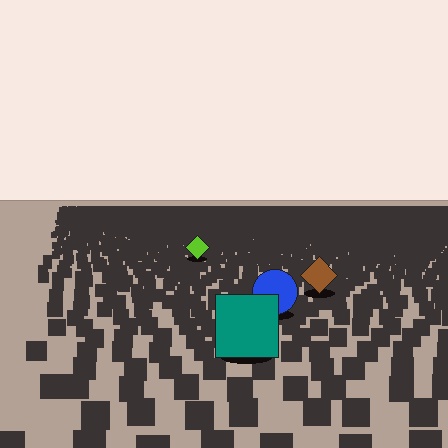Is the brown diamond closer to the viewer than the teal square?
No. The teal square is closer — you can tell from the texture gradient: the ground texture is coarser near it.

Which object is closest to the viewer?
The teal square is closest. The texture marks near it are larger and more spread out.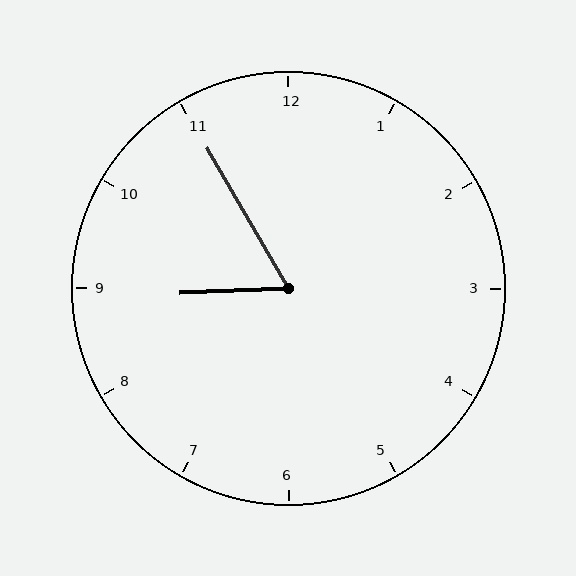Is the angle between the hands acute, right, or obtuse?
It is acute.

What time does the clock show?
8:55.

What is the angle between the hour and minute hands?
Approximately 62 degrees.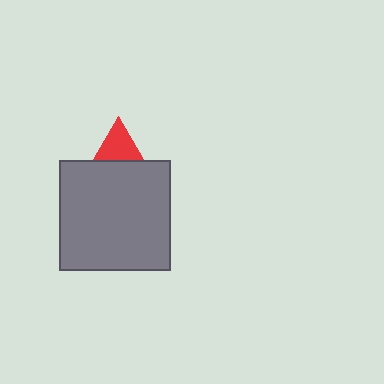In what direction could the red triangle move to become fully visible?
The red triangle could move up. That would shift it out from behind the gray square entirely.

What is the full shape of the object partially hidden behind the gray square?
The partially hidden object is a red triangle.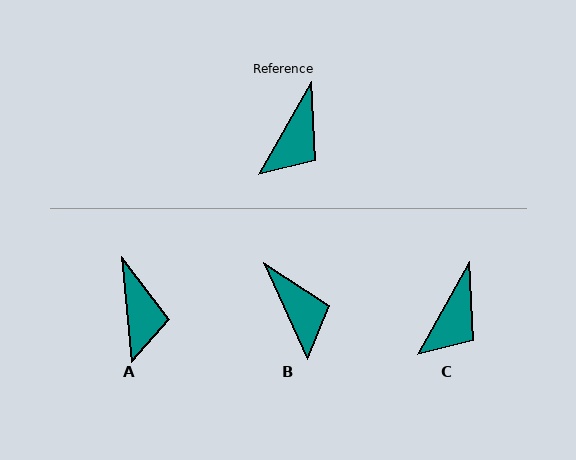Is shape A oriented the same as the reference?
No, it is off by about 35 degrees.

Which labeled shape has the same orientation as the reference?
C.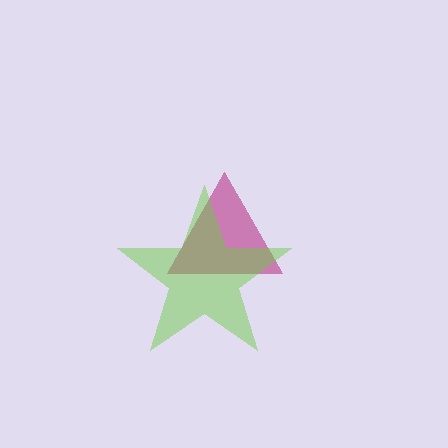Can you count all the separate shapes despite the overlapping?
Yes, there are 2 separate shapes.